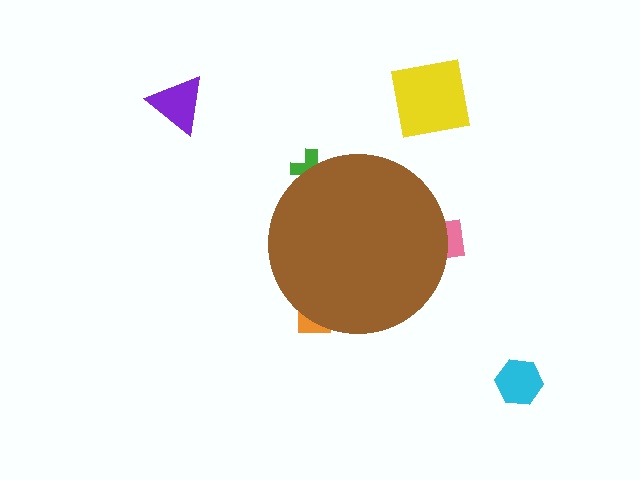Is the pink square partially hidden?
Yes, the pink square is partially hidden behind the brown circle.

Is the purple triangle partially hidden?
No, the purple triangle is fully visible.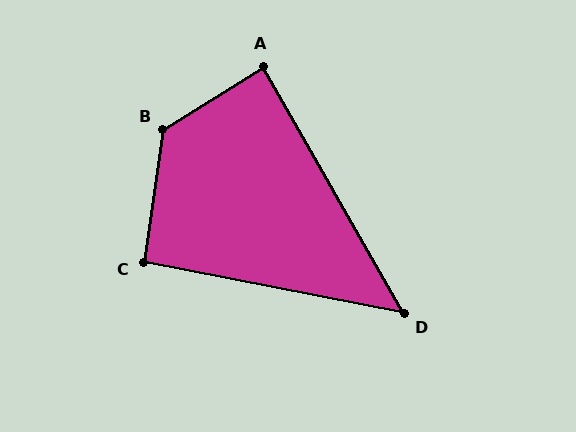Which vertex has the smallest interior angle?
D, at approximately 49 degrees.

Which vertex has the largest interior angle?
B, at approximately 131 degrees.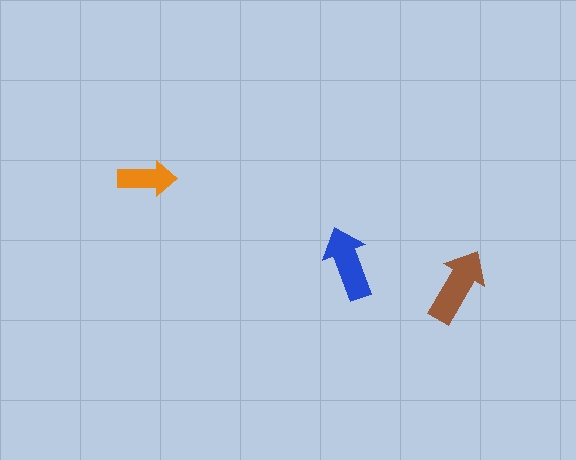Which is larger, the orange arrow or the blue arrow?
The blue one.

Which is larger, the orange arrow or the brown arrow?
The brown one.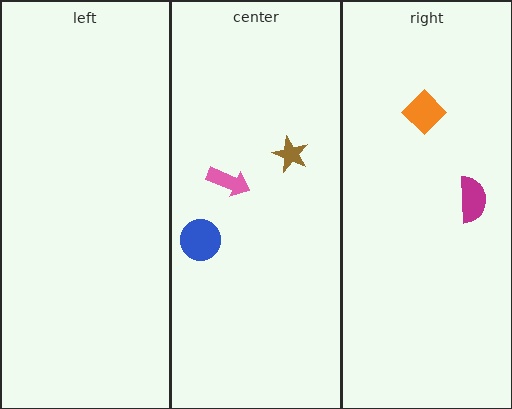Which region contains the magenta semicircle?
The right region.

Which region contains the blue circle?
The center region.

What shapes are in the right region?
The orange diamond, the magenta semicircle.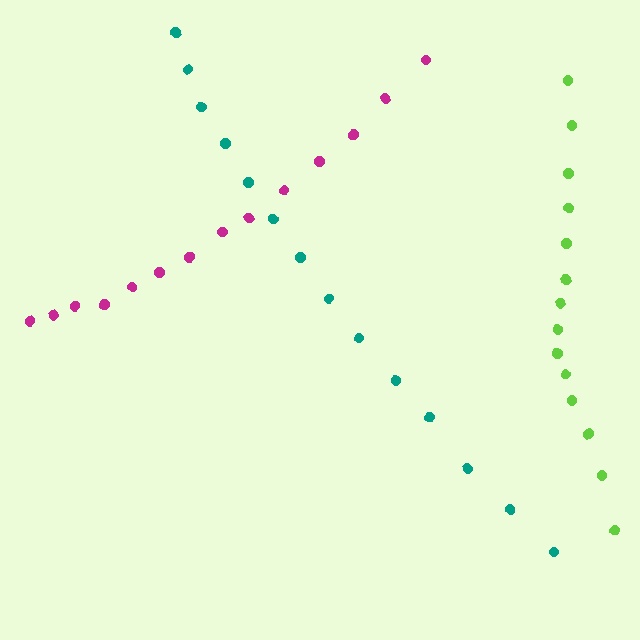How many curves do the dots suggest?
There are 3 distinct paths.